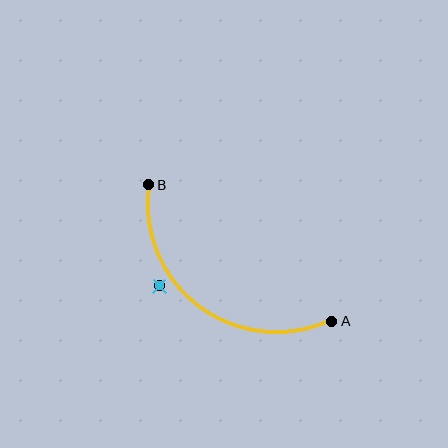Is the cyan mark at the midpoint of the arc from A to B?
No — the cyan mark does not lie on the arc at all. It sits slightly outside the curve.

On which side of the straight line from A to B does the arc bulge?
The arc bulges below and to the left of the straight line connecting A and B.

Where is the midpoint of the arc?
The arc midpoint is the point on the curve farthest from the straight line joining A and B. It sits below and to the left of that line.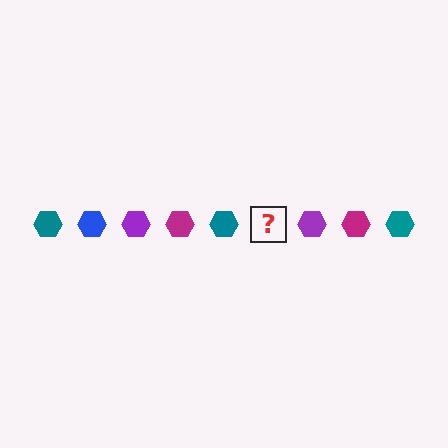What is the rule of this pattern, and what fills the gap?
The rule is that the pattern cycles through teal, blue, purple, magenta hexagons. The gap should be filled with a blue hexagon.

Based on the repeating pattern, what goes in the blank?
The blank should be a blue hexagon.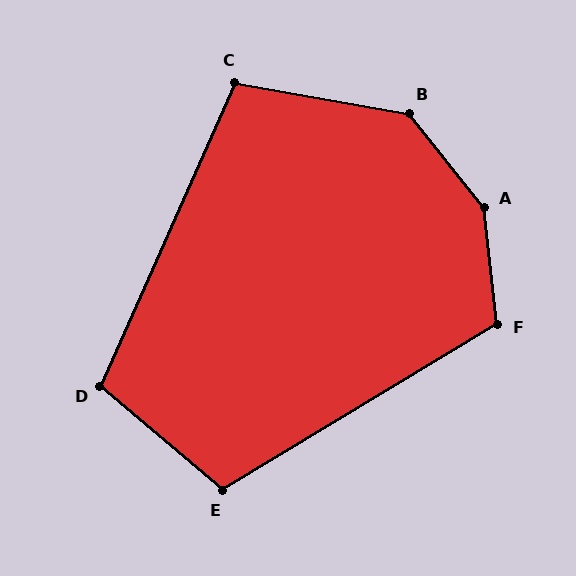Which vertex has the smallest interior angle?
C, at approximately 104 degrees.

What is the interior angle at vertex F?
Approximately 115 degrees (obtuse).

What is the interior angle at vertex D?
Approximately 106 degrees (obtuse).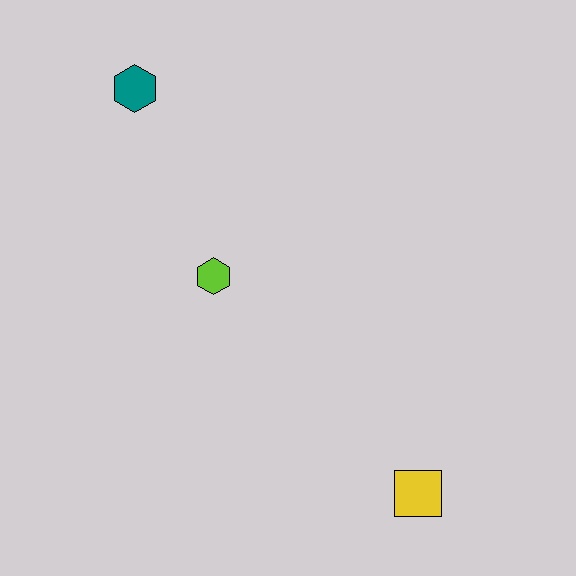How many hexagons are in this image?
There are 2 hexagons.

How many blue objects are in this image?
There are no blue objects.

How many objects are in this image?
There are 3 objects.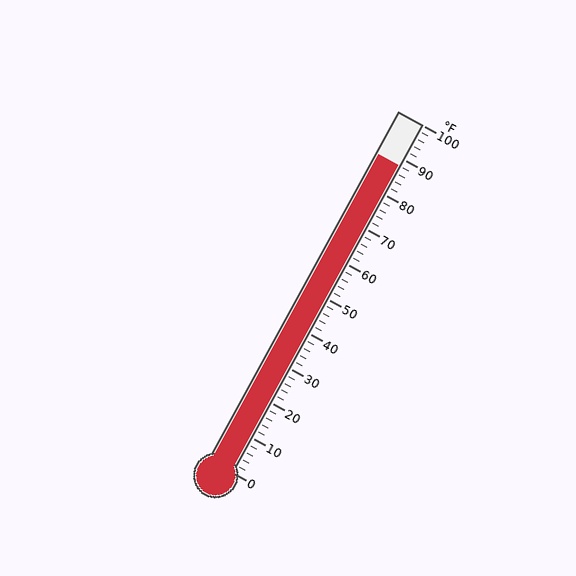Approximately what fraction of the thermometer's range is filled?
The thermometer is filled to approximately 90% of its range.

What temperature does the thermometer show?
The thermometer shows approximately 88°F.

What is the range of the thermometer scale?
The thermometer scale ranges from 0°F to 100°F.